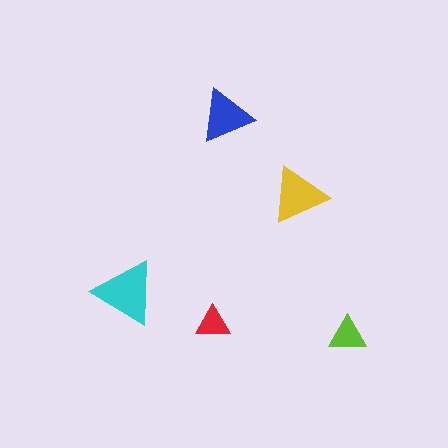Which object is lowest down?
The lime triangle is bottommost.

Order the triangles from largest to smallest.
the cyan one, the yellow one, the blue one, the lime one, the red one.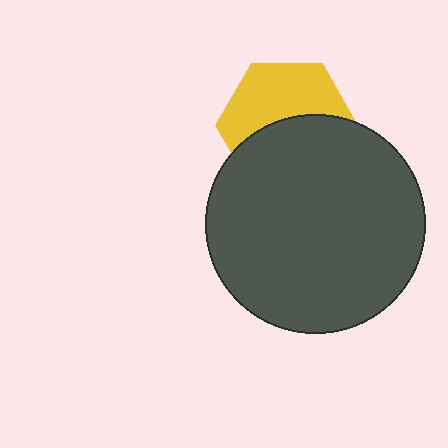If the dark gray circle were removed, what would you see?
You would see the complete yellow hexagon.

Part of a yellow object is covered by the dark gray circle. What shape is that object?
It is a hexagon.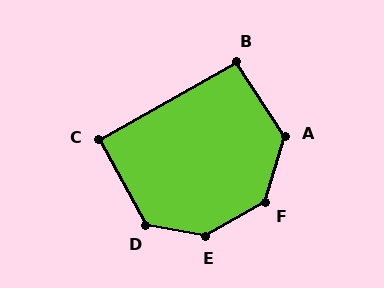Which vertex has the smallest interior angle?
C, at approximately 91 degrees.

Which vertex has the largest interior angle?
E, at approximately 140 degrees.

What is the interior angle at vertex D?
Approximately 129 degrees (obtuse).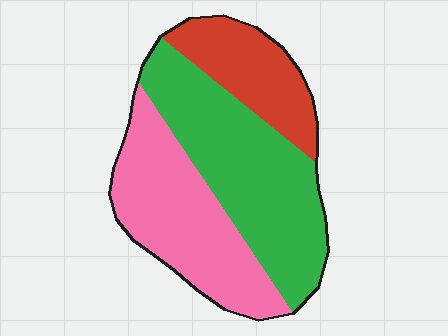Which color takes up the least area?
Red, at roughly 20%.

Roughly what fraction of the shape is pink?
Pink takes up about three eighths (3/8) of the shape.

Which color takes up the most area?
Green, at roughly 45%.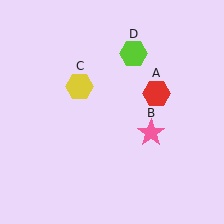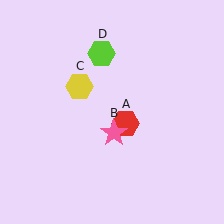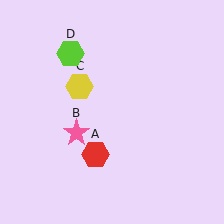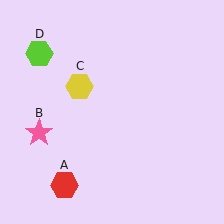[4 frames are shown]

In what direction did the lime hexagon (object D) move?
The lime hexagon (object D) moved left.